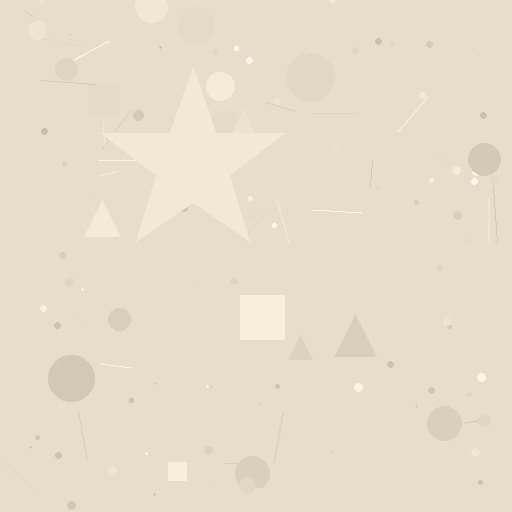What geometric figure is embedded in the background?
A star is embedded in the background.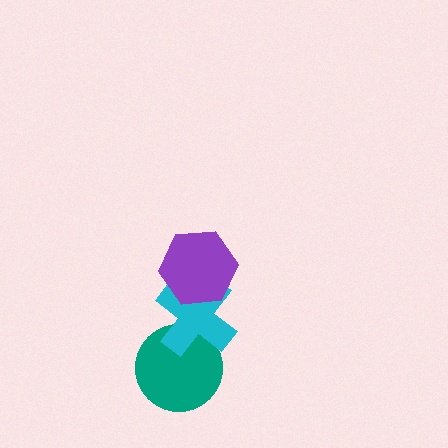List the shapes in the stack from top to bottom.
From top to bottom: the purple hexagon, the cyan cross, the teal circle.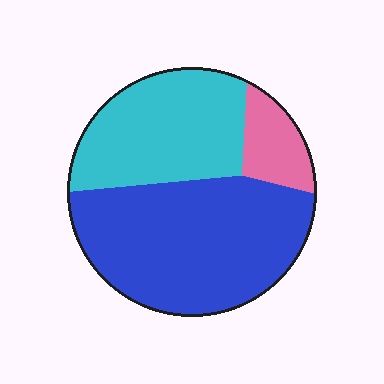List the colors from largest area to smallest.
From largest to smallest: blue, cyan, pink.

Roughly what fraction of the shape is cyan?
Cyan takes up about one third (1/3) of the shape.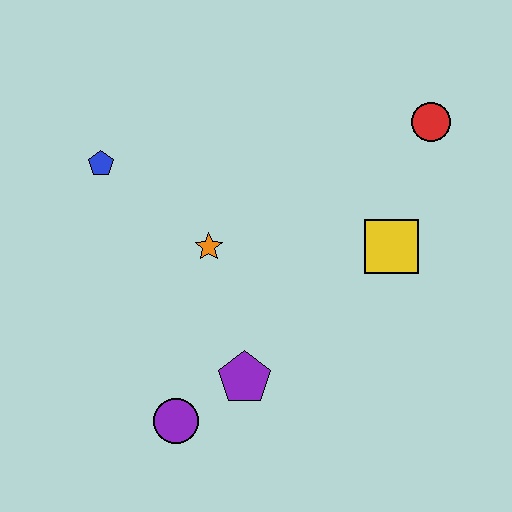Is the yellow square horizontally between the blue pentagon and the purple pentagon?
No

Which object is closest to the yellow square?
The red circle is closest to the yellow square.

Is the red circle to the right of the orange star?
Yes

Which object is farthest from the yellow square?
The blue pentagon is farthest from the yellow square.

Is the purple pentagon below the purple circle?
No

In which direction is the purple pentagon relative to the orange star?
The purple pentagon is below the orange star.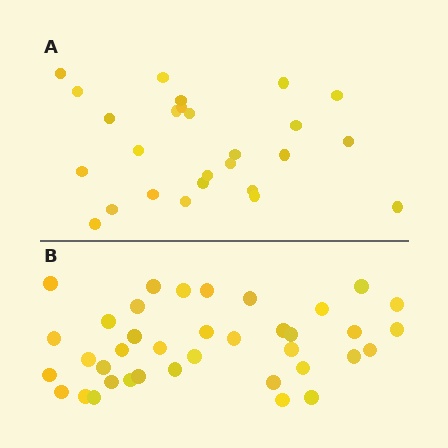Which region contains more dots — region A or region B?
Region B (the bottom region) has more dots.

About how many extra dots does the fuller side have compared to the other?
Region B has roughly 12 or so more dots than region A.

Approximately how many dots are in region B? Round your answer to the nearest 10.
About 40 dots. (The exact count is 38, which rounds to 40.)